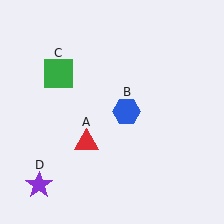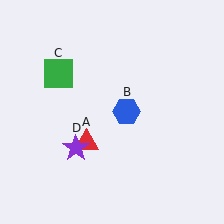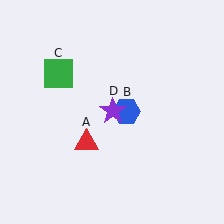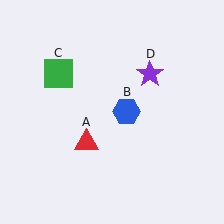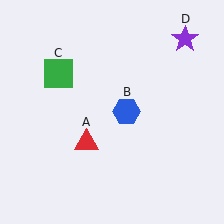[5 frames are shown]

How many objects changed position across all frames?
1 object changed position: purple star (object D).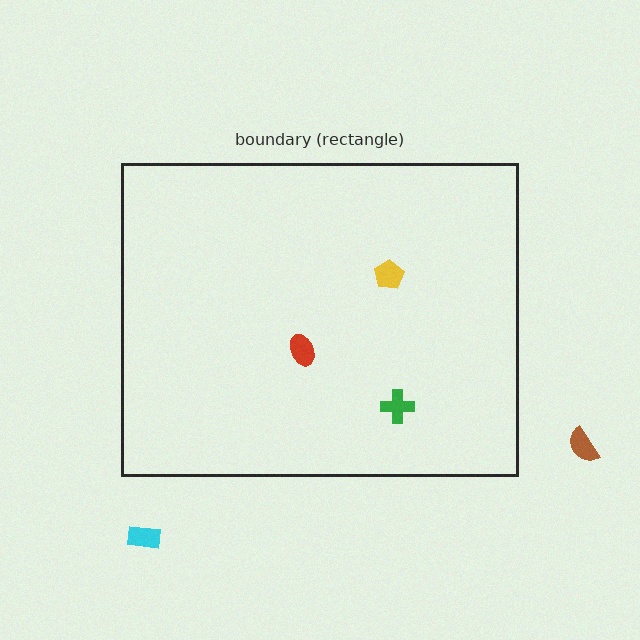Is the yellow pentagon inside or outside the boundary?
Inside.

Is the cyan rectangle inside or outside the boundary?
Outside.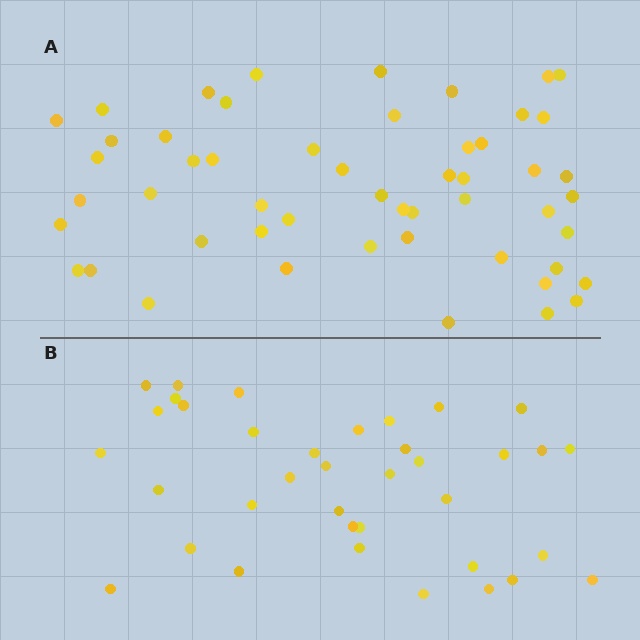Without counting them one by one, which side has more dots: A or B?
Region A (the top region) has more dots.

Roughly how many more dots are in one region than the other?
Region A has approximately 15 more dots than region B.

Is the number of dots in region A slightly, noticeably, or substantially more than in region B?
Region A has noticeably more, but not dramatically so. The ratio is roughly 1.4 to 1.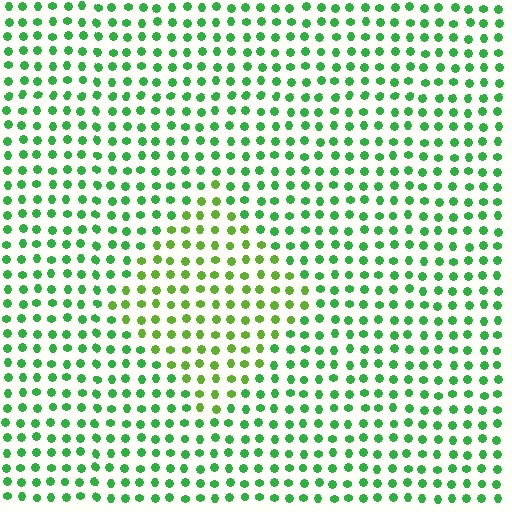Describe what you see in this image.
The image is filled with small green elements in a uniform arrangement. A diamond-shaped region is visible where the elements are tinted to a slightly different hue, forming a subtle color boundary.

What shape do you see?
I see a diamond.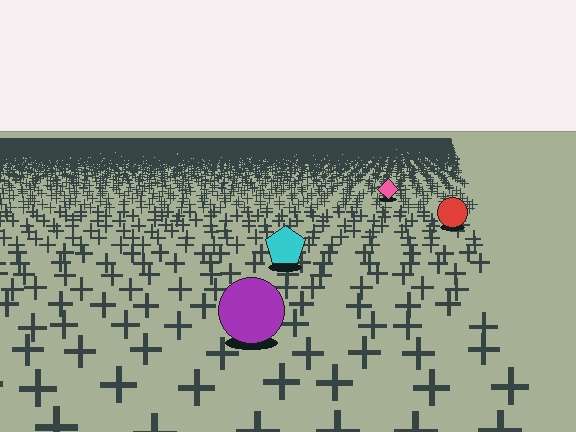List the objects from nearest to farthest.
From nearest to farthest: the purple circle, the cyan pentagon, the red circle, the pink diamond.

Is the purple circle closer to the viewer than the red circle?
Yes. The purple circle is closer — you can tell from the texture gradient: the ground texture is coarser near it.